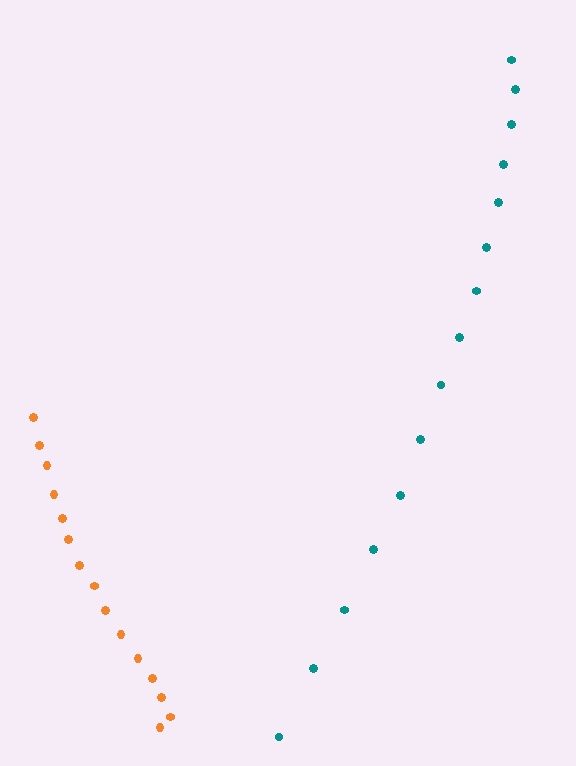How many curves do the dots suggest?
There are 2 distinct paths.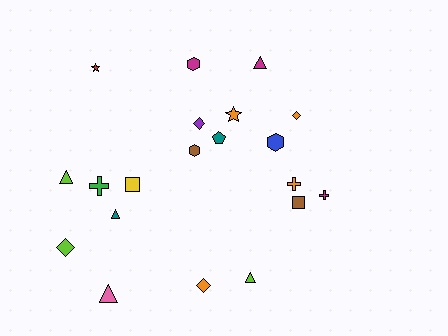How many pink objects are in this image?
There is 1 pink object.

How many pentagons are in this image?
There is 1 pentagon.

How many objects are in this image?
There are 20 objects.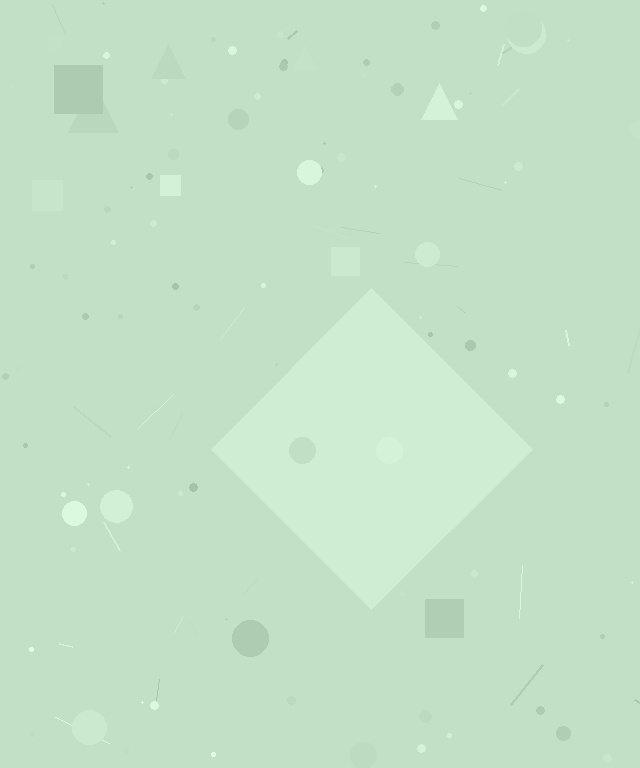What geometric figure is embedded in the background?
A diamond is embedded in the background.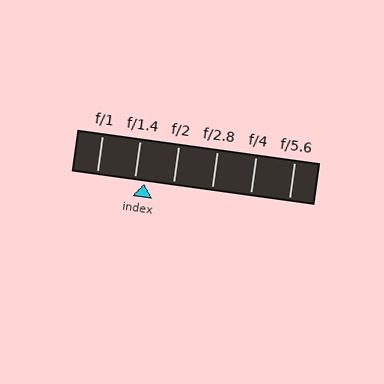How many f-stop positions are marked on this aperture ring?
There are 6 f-stop positions marked.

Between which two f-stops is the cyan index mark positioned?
The index mark is between f/1.4 and f/2.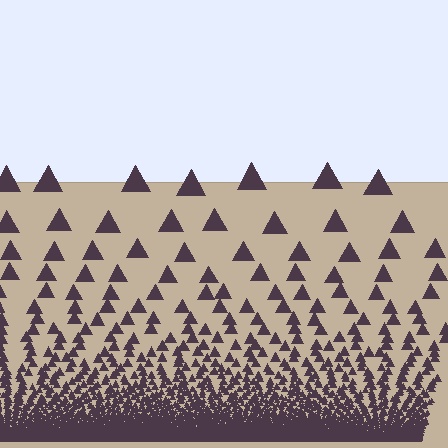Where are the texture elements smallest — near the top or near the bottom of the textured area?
Near the bottom.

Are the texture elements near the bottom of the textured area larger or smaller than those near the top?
Smaller. The gradient is inverted — elements near the bottom are smaller and denser.